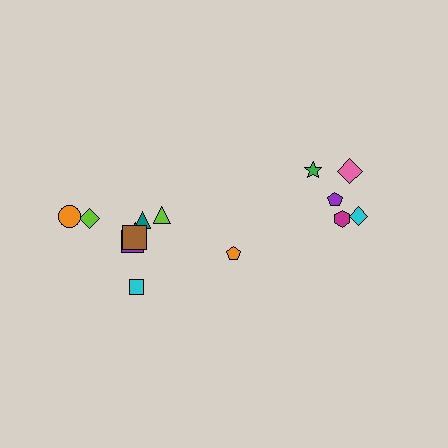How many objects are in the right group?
There are 6 objects.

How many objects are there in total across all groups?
There are 14 objects.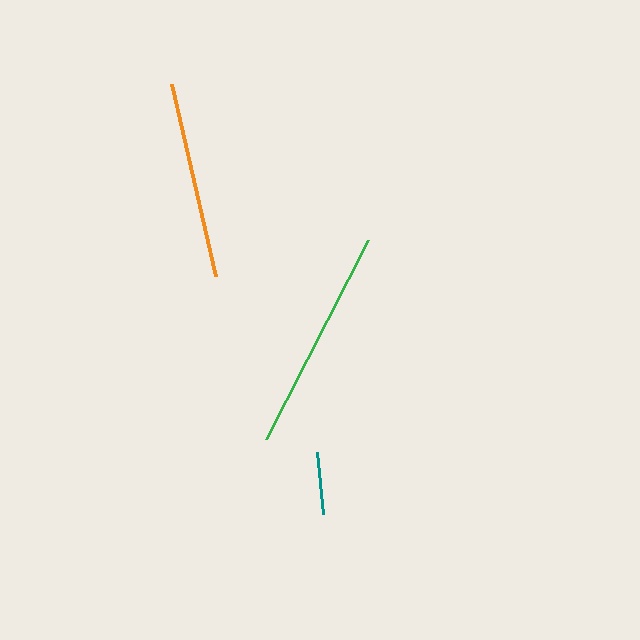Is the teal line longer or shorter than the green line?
The green line is longer than the teal line.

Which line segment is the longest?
The green line is the longest at approximately 223 pixels.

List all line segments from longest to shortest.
From longest to shortest: green, orange, teal.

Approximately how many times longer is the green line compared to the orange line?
The green line is approximately 1.1 times the length of the orange line.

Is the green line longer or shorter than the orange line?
The green line is longer than the orange line.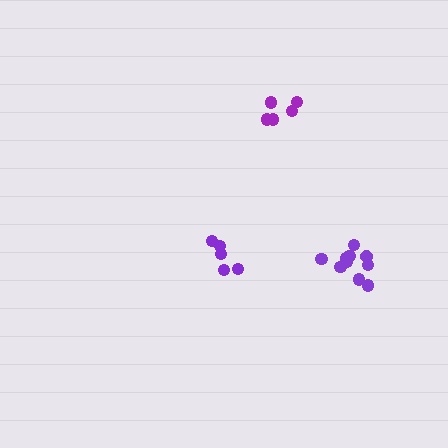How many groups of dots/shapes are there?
There are 3 groups.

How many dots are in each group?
Group 1: 10 dots, Group 2: 5 dots, Group 3: 5 dots (20 total).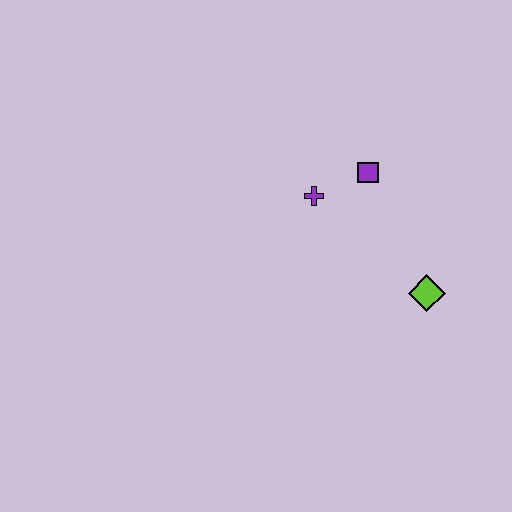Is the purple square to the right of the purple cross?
Yes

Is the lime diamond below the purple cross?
Yes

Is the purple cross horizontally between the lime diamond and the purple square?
No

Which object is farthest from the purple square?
The lime diamond is farthest from the purple square.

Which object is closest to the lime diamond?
The purple square is closest to the lime diamond.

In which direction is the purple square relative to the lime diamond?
The purple square is above the lime diamond.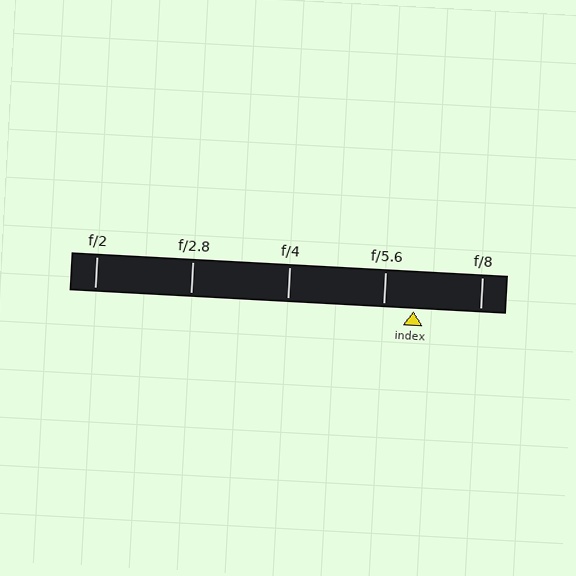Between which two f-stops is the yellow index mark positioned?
The index mark is between f/5.6 and f/8.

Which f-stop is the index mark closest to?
The index mark is closest to f/5.6.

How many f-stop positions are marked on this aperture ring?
There are 5 f-stop positions marked.